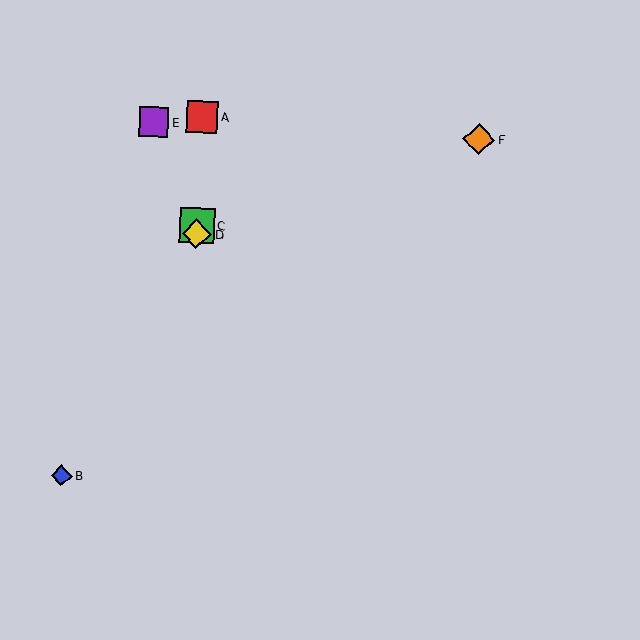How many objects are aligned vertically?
3 objects (A, C, D) are aligned vertically.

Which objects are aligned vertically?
Objects A, C, D are aligned vertically.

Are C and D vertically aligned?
Yes, both are at x≈197.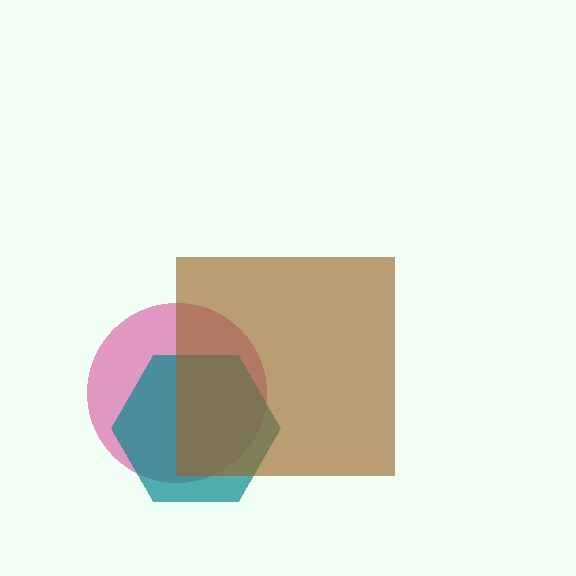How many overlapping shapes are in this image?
There are 3 overlapping shapes in the image.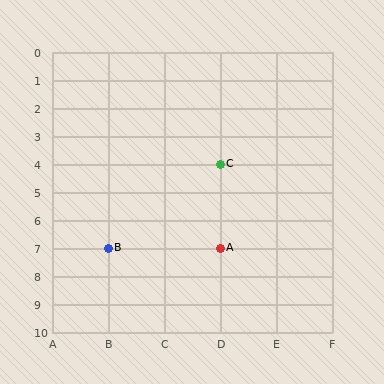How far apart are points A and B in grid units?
Points A and B are 2 columns apart.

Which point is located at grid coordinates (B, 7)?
Point B is at (B, 7).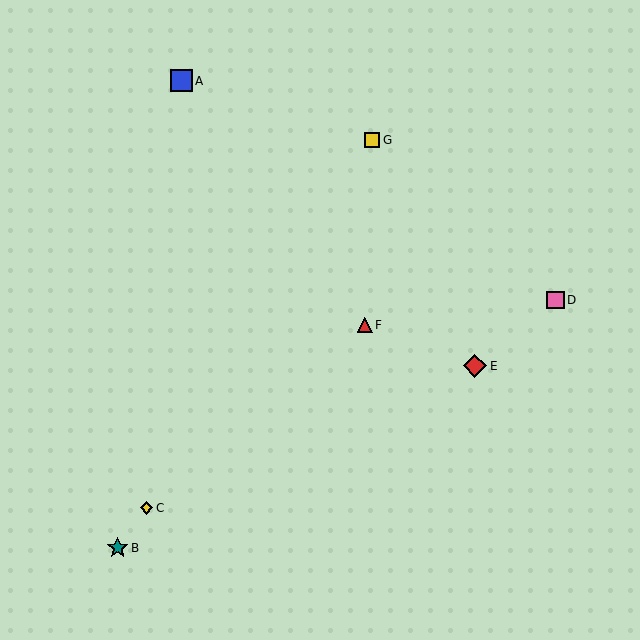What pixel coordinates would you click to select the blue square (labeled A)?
Click at (182, 81) to select the blue square A.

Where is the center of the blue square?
The center of the blue square is at (182, 81).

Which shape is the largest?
The red diamond (labeled E) is the largest.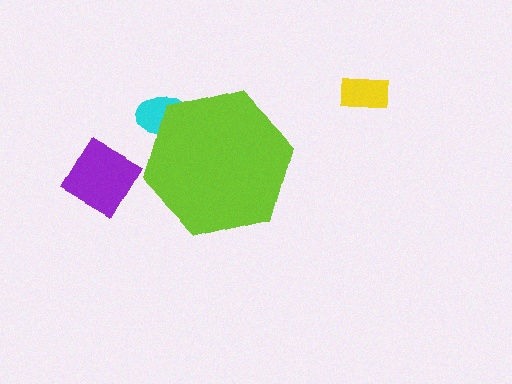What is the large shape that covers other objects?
A lime hexagon.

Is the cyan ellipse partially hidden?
Yes, the cyan ellipse is partially hidden behind the lime hexagon.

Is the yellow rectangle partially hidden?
No, the yellow rectangle is fully visible.